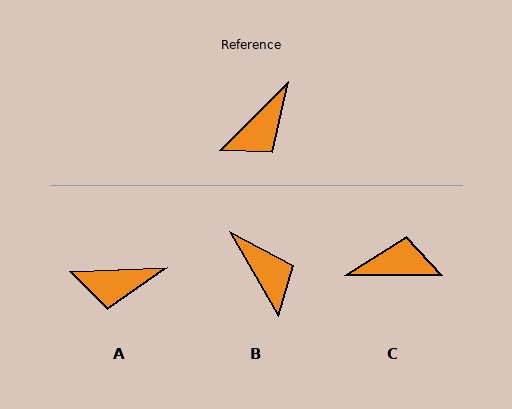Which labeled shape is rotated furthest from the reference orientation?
C, about 135 degrees away.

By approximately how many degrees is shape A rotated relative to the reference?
Approximately 43 degrees clockwise.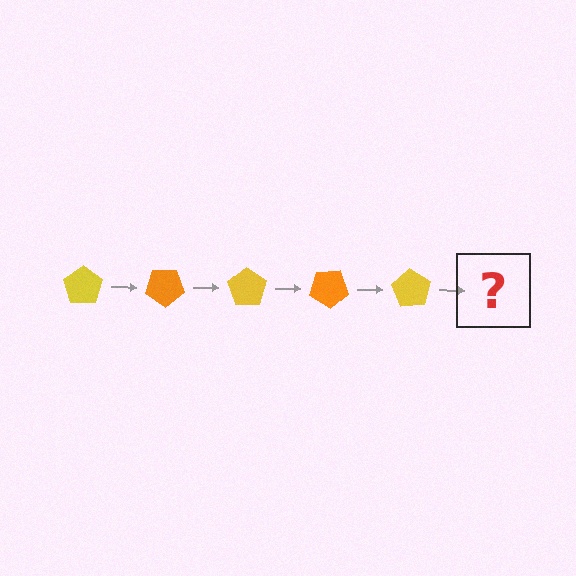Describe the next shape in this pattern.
It should be an orange pentagon, rotated 175 degrees from the start.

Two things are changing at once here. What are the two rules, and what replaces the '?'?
The two rules are that it rotates 35 degrees each step and the color cycles through yellow and orange. The '?' should be an orange pentagon, rotated 175 degrees from the start.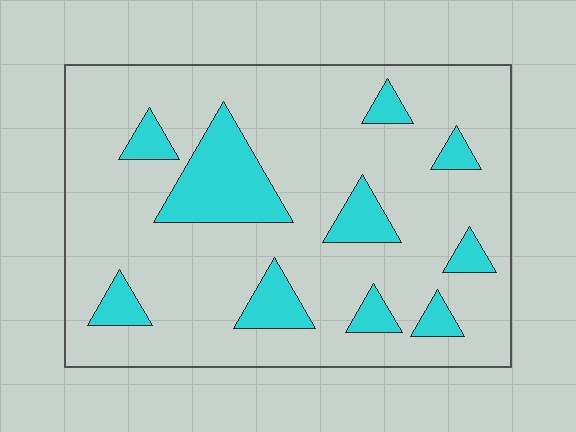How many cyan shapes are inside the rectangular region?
10.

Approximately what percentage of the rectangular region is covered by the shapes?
Approximately 20%.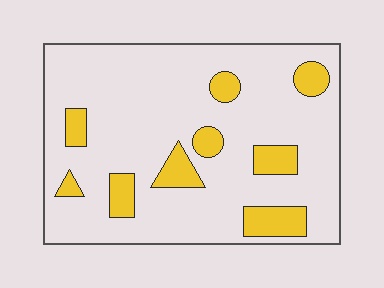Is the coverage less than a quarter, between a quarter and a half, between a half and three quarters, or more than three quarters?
Less than a quarter.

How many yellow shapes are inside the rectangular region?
9.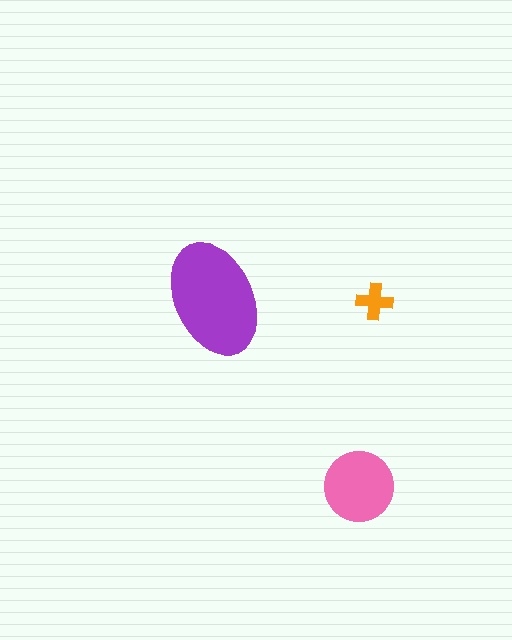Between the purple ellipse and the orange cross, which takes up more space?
The purple ellipse.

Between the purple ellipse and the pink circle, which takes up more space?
The purple ellipse.